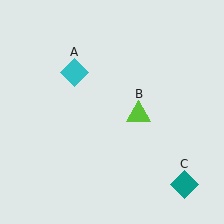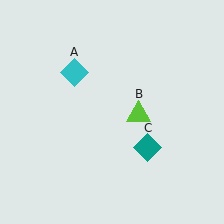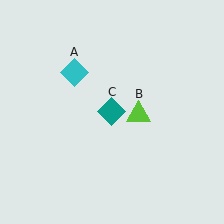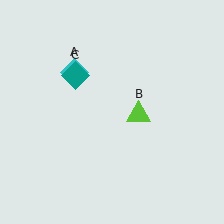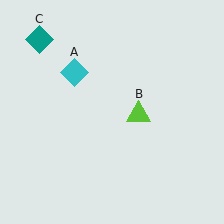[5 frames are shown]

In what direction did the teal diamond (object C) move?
The teal diamond (object C) moved up and to the left.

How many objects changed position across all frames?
1 object changed position: teal diamond (object C).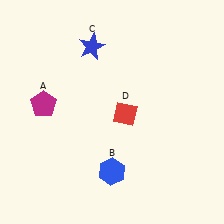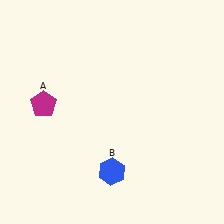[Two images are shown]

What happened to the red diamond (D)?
The red diamond (D) was removed in Image 2. It was in the bottom-right area of Image 1.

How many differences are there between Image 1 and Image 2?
There are 2 differences between the two images.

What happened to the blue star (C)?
The blue star (C) was removed in Image 2. It was in the top-left area of Image 1.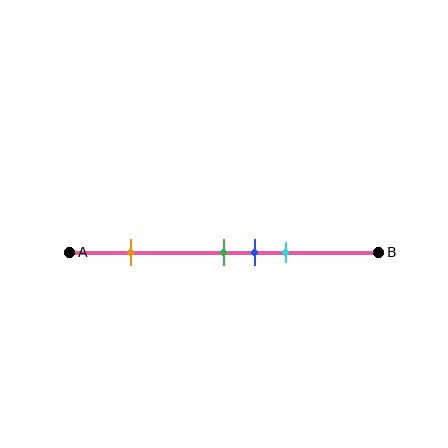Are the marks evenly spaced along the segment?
No, the marks are not evenly spaced.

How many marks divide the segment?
There are 4 marks dividing the segment.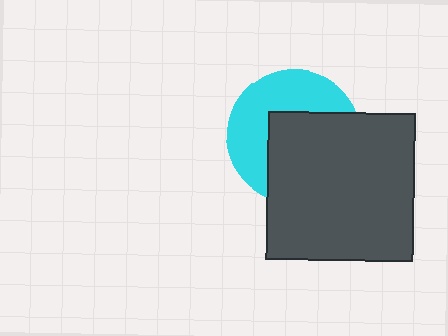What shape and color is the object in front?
The object in front is a dark gray square.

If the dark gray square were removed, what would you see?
You would see the complete cyan circle.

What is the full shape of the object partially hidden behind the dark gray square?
The partially hidden object is a cyan circle.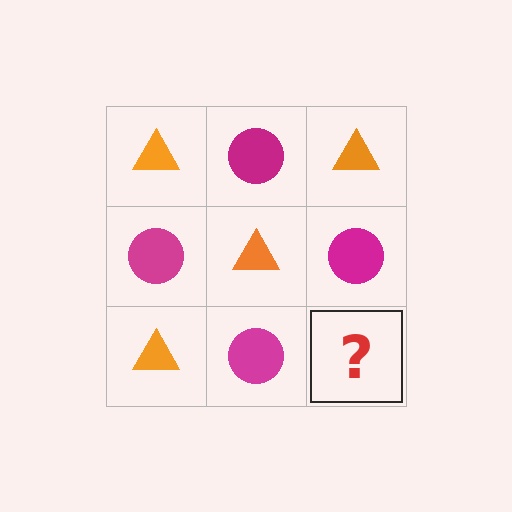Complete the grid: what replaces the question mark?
The question mark should be replaced with an orange triangle.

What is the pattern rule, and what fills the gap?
The rule is that it alternates orange triangle and magenta circle in a checkerboard pattern. The gap should be filled with an orange triangle.